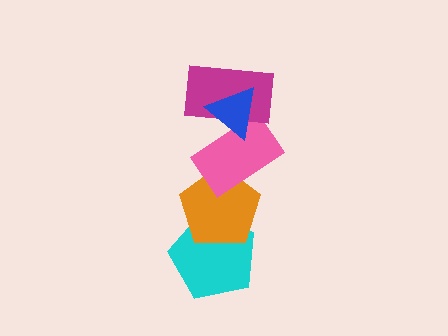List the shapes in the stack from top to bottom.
From top to bottom: the blue triangle, the magenta rectangle, the pink rectangle, the orange pentagon, the cyan pentagon.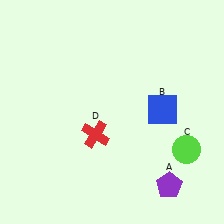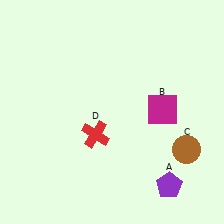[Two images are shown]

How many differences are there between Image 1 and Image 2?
There are 2 differences between the two images.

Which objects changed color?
B changed from blue to magenta. C changed from lime to brown.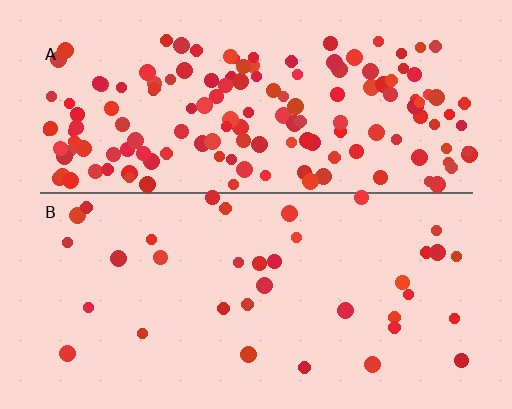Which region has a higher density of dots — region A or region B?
A (the top).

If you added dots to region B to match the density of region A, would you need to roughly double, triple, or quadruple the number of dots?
Approximately quadruple.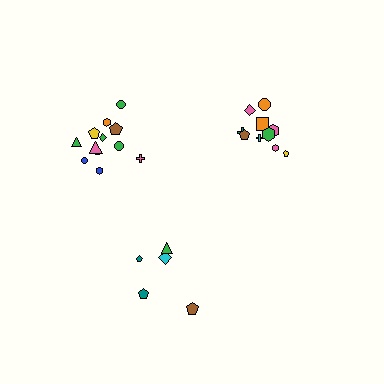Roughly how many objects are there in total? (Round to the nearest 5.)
Roughly 25 objects in total.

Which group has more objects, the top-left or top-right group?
The top-left group.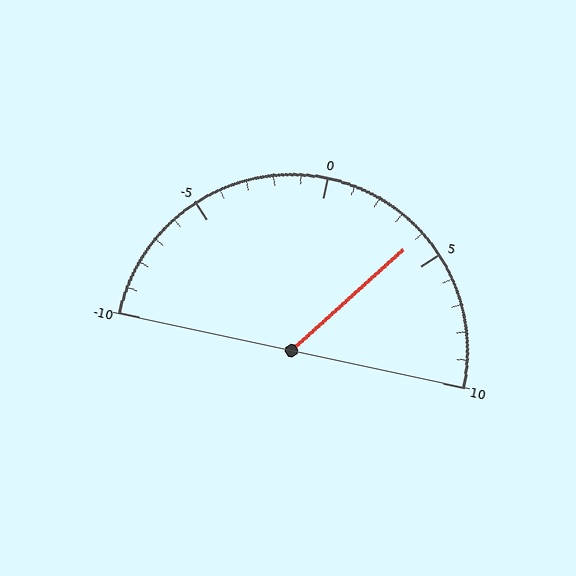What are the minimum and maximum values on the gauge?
The gauge ranges from -10 to 10.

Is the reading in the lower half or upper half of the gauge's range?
The reading is in the upper half of the range (-10 to 10).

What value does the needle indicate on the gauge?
The needle indicates approximately 4.